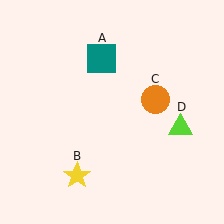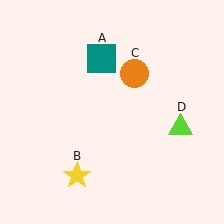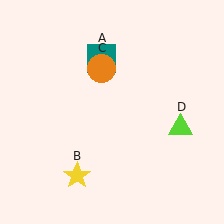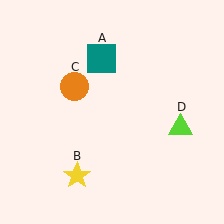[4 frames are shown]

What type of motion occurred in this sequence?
The orange circle (object C) rotated counterclockwise around the center of the scene.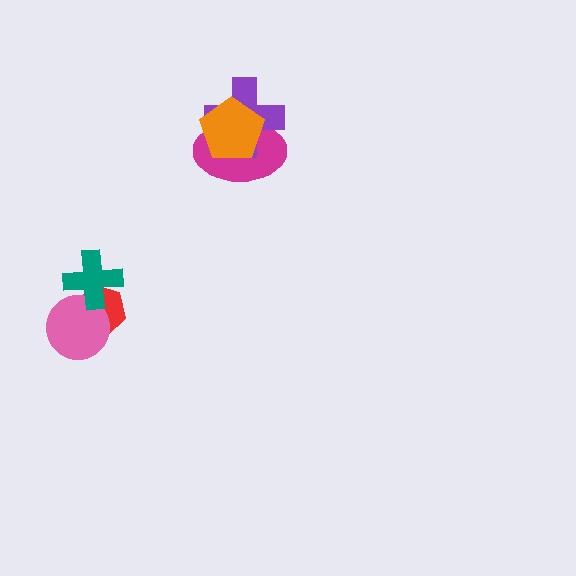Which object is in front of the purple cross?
The orange pentagon is in front of the purple cross.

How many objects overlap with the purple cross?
2 objects overlap with the purple cross.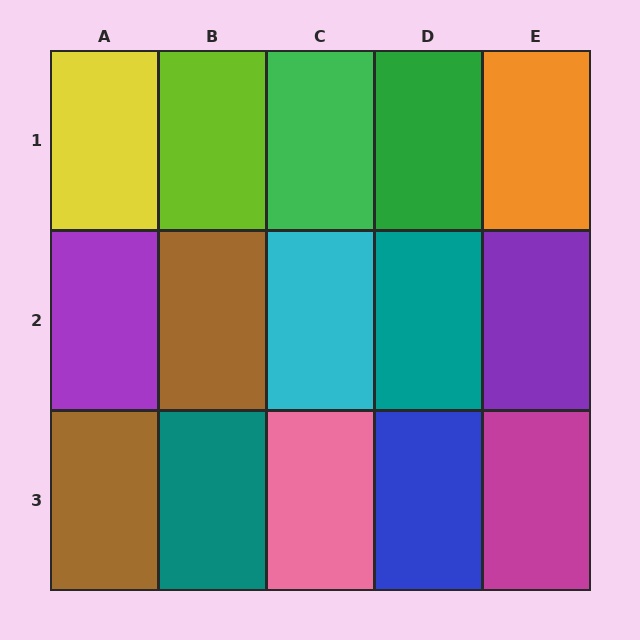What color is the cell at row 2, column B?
Brown.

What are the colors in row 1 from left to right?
Yellow, lime, green, green, orange.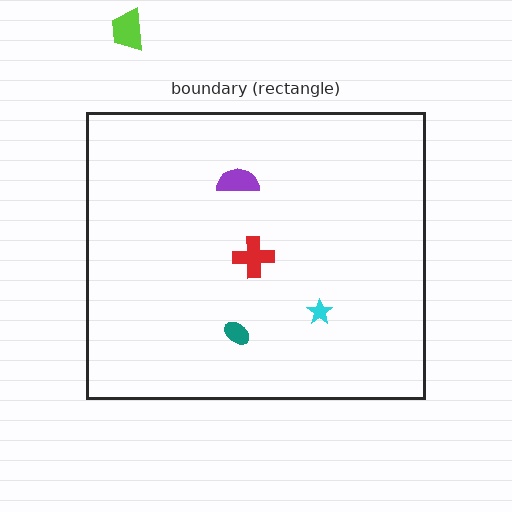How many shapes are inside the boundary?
4 inside, 1 outside.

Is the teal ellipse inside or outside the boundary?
Inside.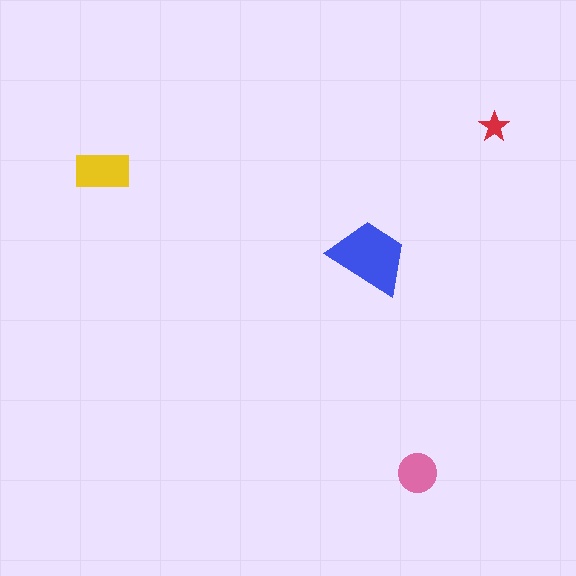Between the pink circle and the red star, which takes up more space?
The pink circle.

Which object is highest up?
The red star is topmost.